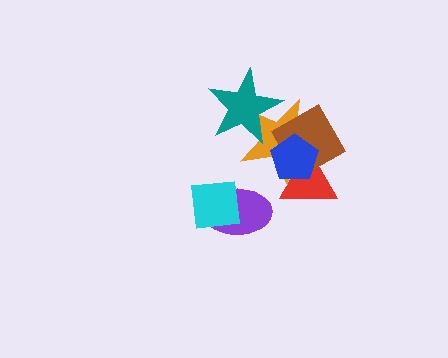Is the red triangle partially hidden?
Yes, it is partially covered by another shape.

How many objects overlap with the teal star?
1 object overlaps with the teal star.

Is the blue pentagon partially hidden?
No, no other shape covers it.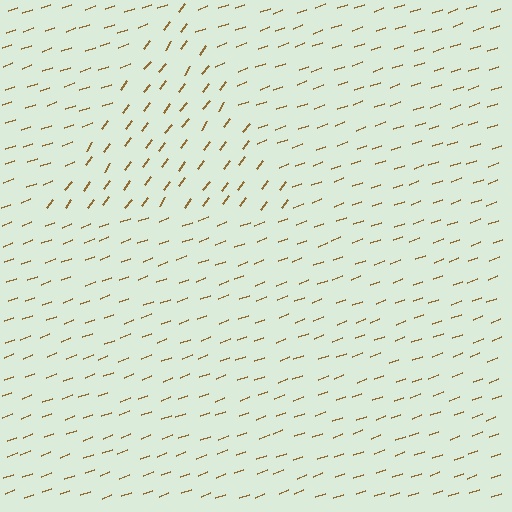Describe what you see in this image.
The image is filled with small brown line segments. A triangle region in the image has lines oriented differently from the surrounding lines, creating a visible texture boundary.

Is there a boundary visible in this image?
Yes, there is a texture boundary formed by a change in line orientation.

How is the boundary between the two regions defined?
The boundary is defined purely by a change in line orientation (approximately 33 degrees difference). All lines are the same color and thickness.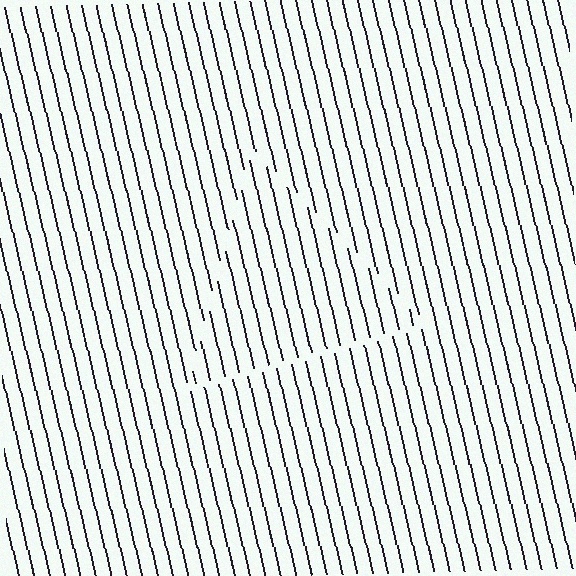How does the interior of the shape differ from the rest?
The interior of the shape contains the same grating, shifted by half a period — the contour is defined by the phase discontinuity where line-ends from the inner and outer gratings abut.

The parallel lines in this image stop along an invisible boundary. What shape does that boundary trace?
An illusory triangle. The interior of the shape contains the same grating, shifted by half a period — the contour is defined by the phase discontinuity where line-ends from the inner and outer gratings abut.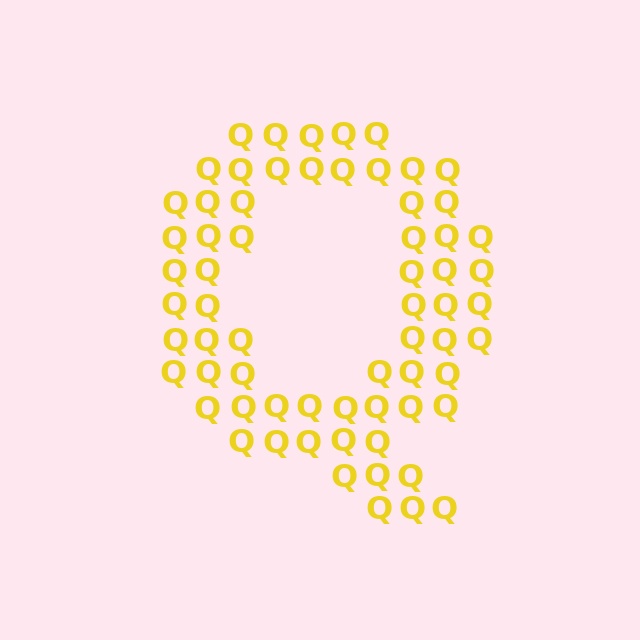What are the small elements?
The small elements are letter Q's.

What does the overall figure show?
The overall figure shows the letter Q.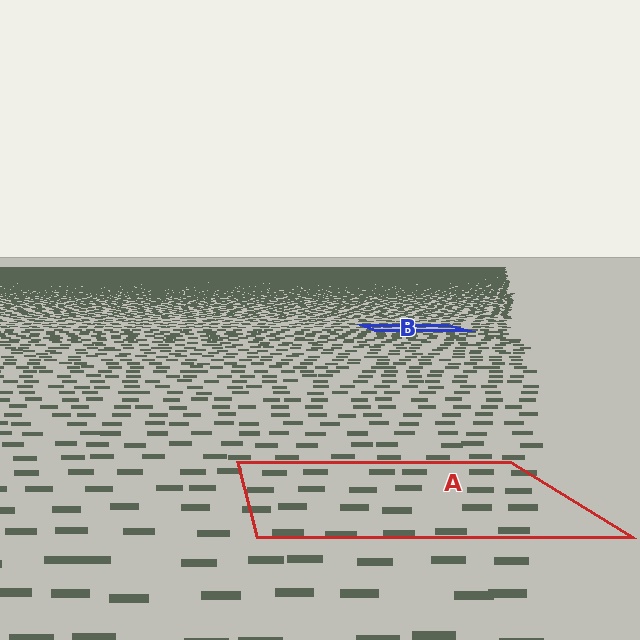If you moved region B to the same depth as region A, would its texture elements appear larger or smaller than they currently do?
They would appear larger. At a closer depth, the same texture elements are projected at a bigger on-screen size.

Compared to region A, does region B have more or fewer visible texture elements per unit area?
Region B has more texture elements per unit area — they are packed more densely because it is farther away.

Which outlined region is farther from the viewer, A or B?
Region B is farther from the viewer — the texture elements inside it appear smaller and more densely packed.